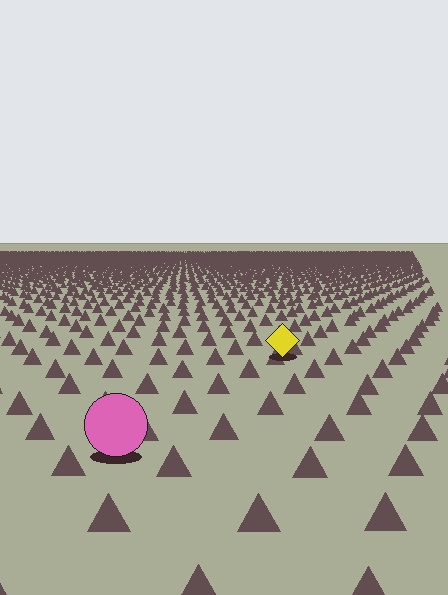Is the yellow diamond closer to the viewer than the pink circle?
No. The pink circle is closer — you can tell from the texture gradient: the ground texture is coarser near it.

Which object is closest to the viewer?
The pink circle is closest. The texture marks near it are larger and more spread out.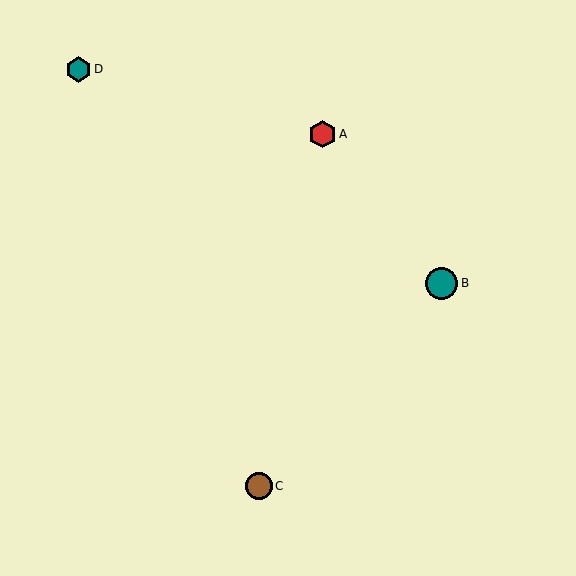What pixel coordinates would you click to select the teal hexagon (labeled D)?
Click at (79, 69) to select the teal hexagon D.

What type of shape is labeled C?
Shape C is a brown circle.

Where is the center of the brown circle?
The center of the brown circle is at (259, 486).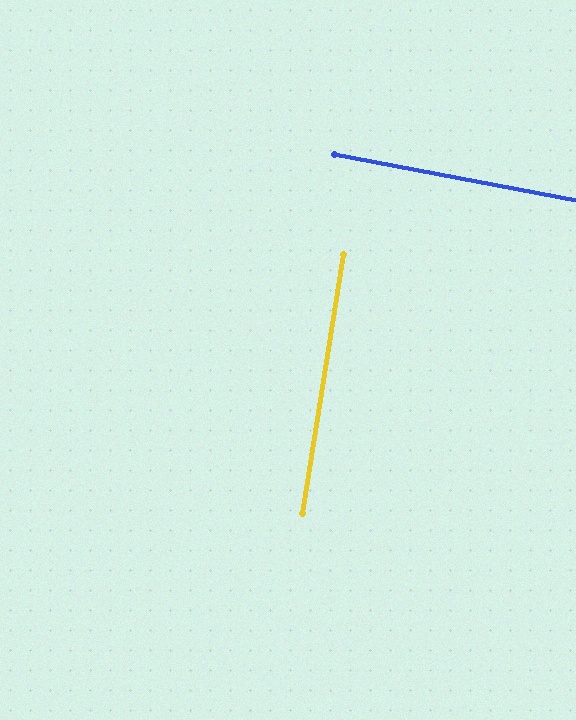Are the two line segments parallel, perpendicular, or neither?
Perpendicular — they meet at approximately 88°.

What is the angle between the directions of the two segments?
Approximately 88 degrees.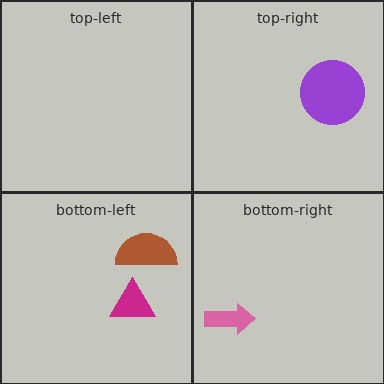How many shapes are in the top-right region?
1.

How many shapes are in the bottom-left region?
2.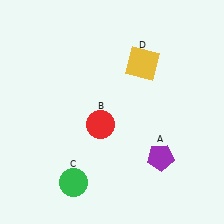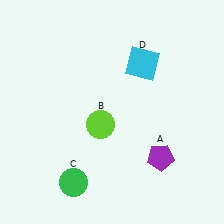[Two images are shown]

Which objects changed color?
B changed from red to lime. D changed from yellow to cyan.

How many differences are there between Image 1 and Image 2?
There are 2 differences between the two images.